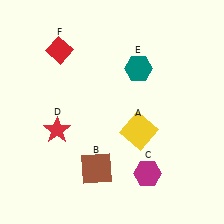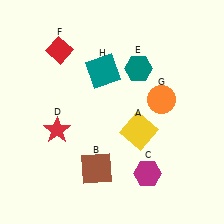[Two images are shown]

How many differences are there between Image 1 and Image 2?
There are 2 differences between the two images.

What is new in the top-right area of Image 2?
An orange circle (G) was added in the top-right area of Image 2.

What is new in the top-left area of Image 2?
A teal square (H) was added in the top-left area of Image 2.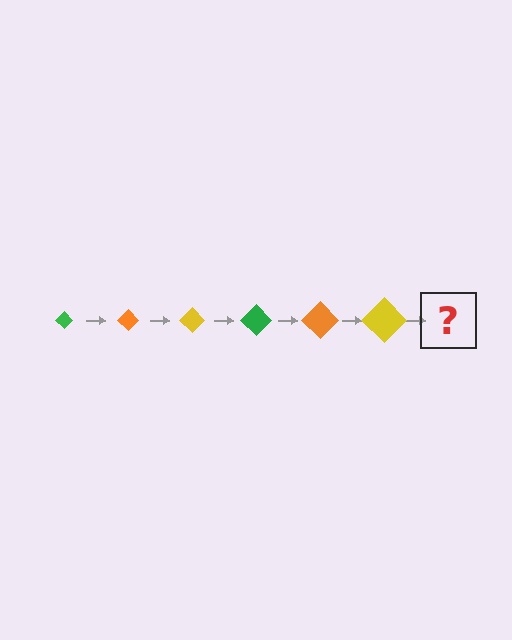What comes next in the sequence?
The next element should be a green diamond, larger than the previous one.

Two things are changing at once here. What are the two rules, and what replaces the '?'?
The two rules are that the diamond grows larger each step and the color cycles through green, orange, and yellow. The '?' should be a green diamond, larger than the previous one.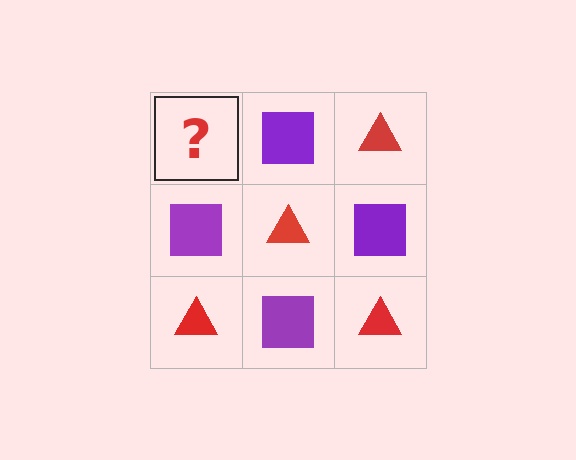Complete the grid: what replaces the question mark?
The question mark should be replaced with a red triangle.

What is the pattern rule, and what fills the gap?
The rule is that it alternates red triangle and purple square in a checkerboard pattern. The gap should be filled with a red triangle.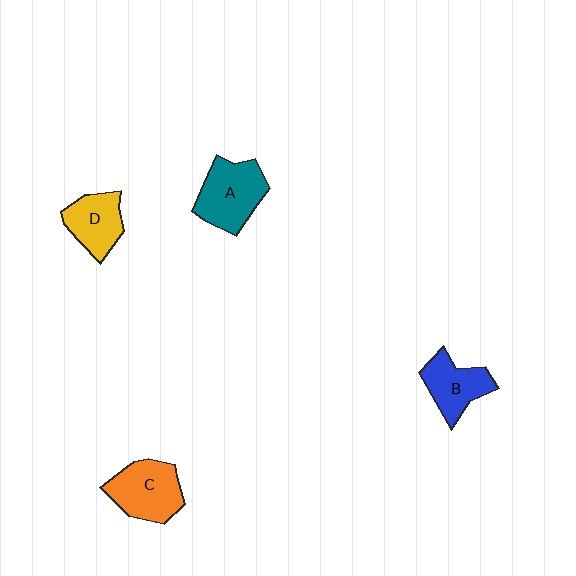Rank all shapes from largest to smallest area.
From largest to smallest: A (teal), C (orange), B (blue), D (yellow).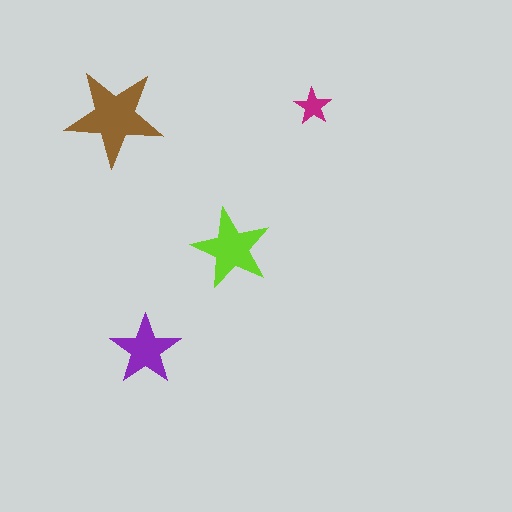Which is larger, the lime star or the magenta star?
The lime one.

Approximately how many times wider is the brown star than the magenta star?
About 2.5 times wider.